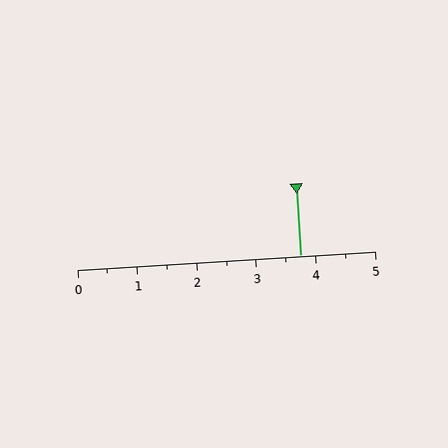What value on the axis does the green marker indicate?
The marker indicates approximately 3.8.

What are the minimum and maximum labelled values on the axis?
The axis runs from 0 to 5.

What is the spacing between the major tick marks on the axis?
The major ticks are spaced 1 apart.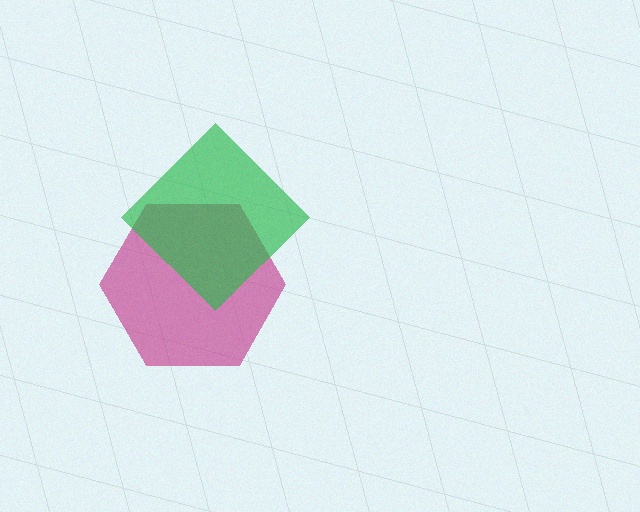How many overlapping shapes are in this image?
There are 2 overlapping shapes in the image.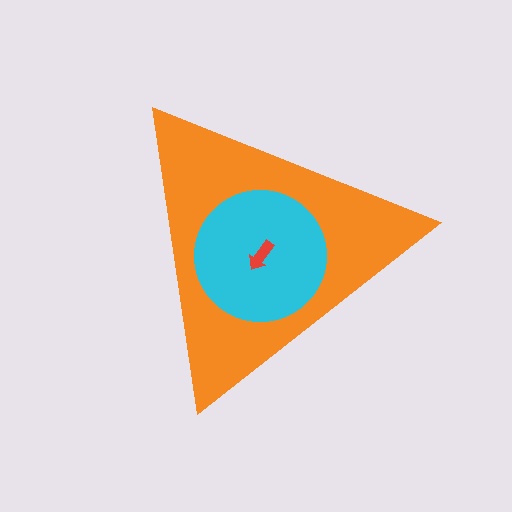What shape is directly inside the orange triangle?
The cyan circle.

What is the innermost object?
The red arrow.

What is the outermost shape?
The orange triangle.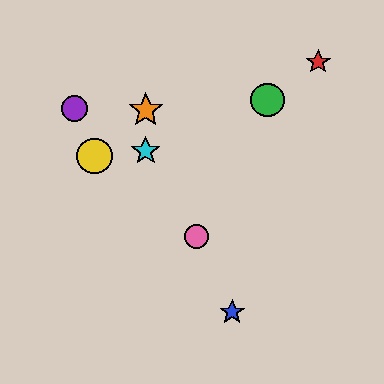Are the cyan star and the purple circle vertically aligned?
No, the cyan star is at x≈146 and the purple circle is at x≈74.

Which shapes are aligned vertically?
The orange star, the cyan star are aligned vertically.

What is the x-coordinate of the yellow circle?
The yellow circle is at x≈95.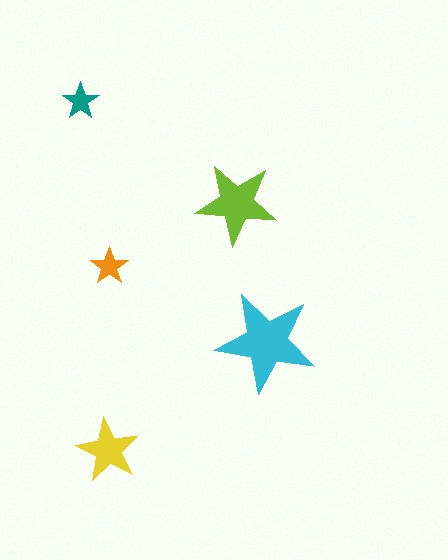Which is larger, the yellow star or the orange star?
The yellow one.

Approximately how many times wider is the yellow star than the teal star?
About 2 times wider.